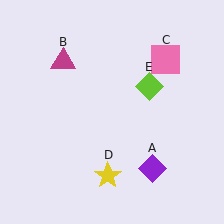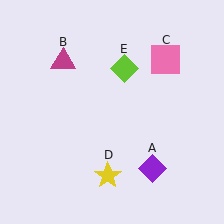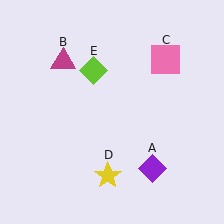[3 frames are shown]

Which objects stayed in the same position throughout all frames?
Purple diamond (object A) and magenta triangle (object B) and pink square (object C) and yellow star (object D) remained stationary.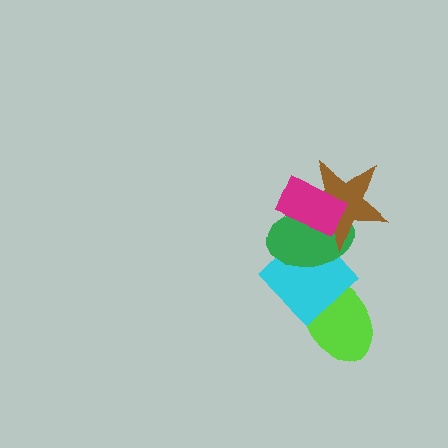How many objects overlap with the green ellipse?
3 objects overlap with the green ellipse.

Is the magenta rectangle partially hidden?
No, no other shape covers it.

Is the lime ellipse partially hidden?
Yes, it is partially covered by another shape.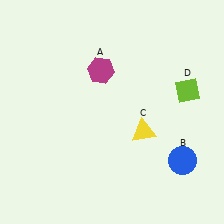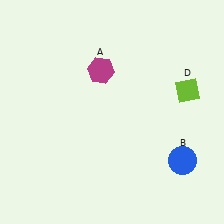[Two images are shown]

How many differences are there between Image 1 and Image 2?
There is 1 difference between the two images.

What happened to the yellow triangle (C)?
The yellow triangle (C) was removed in Image 2. It was in the bottom-right area of Image 1.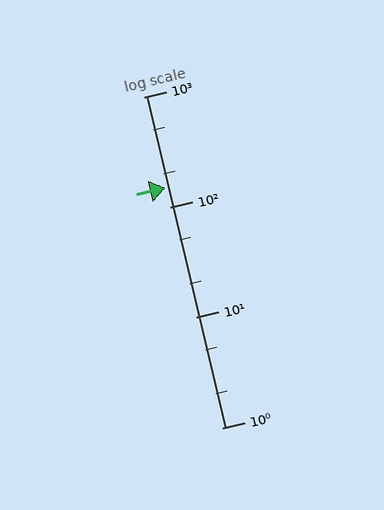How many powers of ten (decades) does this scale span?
The scale spans 3 decades, from 1 to 1000.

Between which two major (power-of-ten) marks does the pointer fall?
The pointer is between 100 and 1000.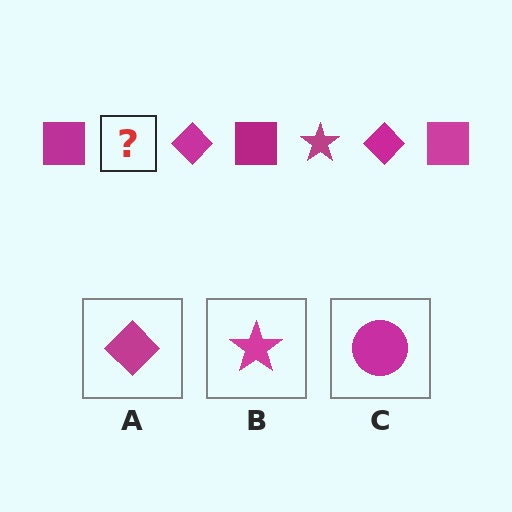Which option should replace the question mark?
Option B.